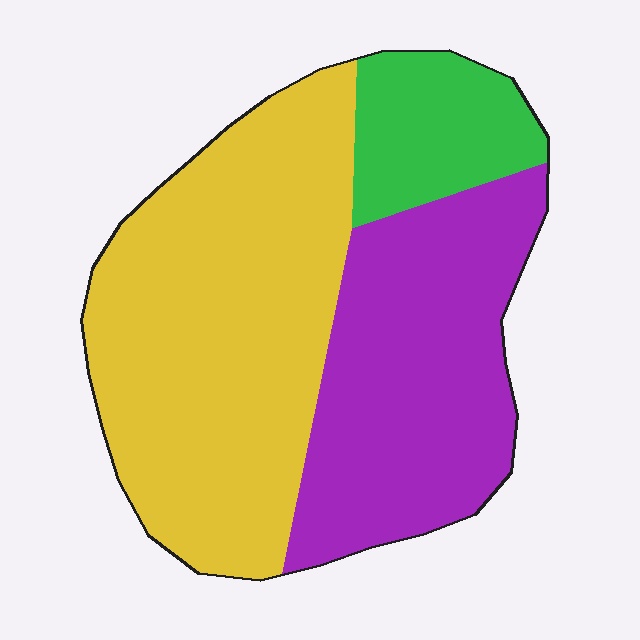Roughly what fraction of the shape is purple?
Purple covers 36% of the shape.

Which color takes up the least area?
Green, at roughly 15%.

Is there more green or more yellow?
Yellow.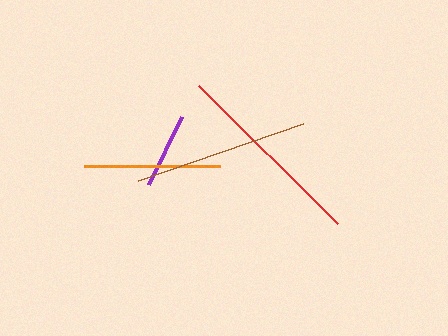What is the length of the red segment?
The red segment is approximately 196 pixels long.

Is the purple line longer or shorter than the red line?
The red line is longer than the purple line.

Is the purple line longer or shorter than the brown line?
The brown line is longer than the purple line.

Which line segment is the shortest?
The purple line is the shortest at approximately 75 pixels.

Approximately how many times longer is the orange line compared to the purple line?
The orange line is approximately 1.8 times the length of the purple line.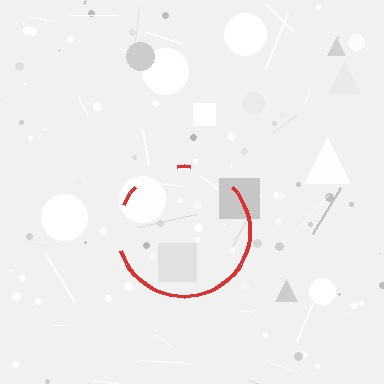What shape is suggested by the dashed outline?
The dashed outline suggests a circle.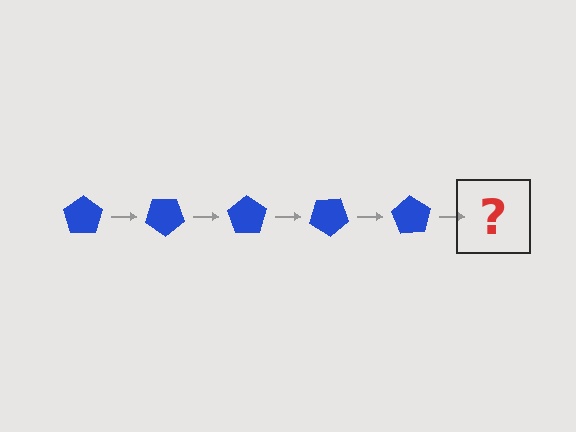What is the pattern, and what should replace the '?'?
The pattern is that the pentagon rotates 35 degrees each step. The '?' should be a blue pentagon rotated 175 degrees.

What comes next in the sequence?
The next element should be a blue pentagon rotated 175 degrees.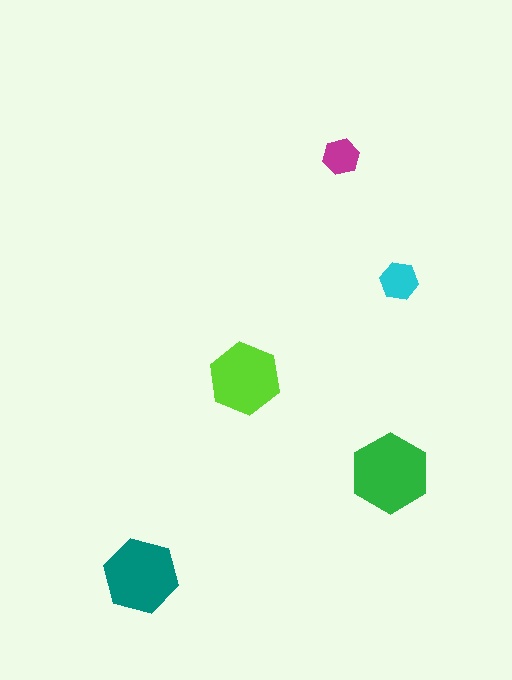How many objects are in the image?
There are 5 objects in the image.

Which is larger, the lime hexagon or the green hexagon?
The green one.